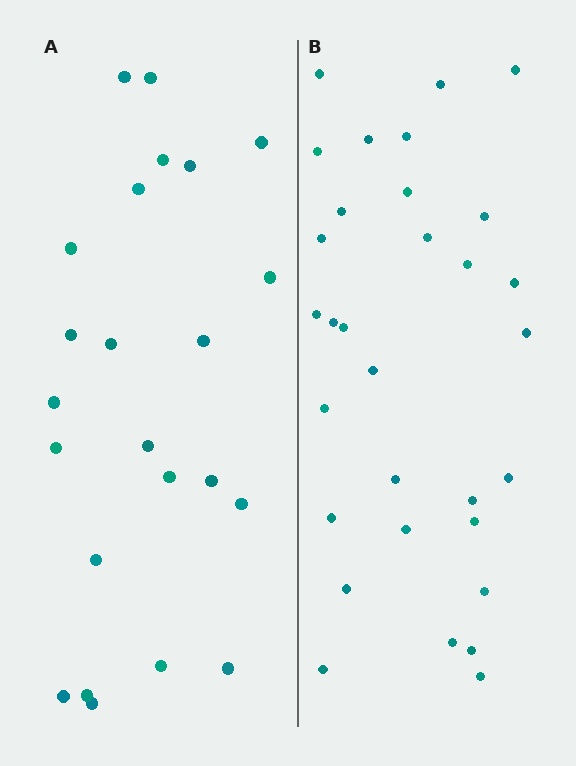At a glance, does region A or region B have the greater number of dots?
Region B (the right region) has more dots.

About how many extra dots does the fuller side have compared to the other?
Region B has roughly 8 or so more dots than region A.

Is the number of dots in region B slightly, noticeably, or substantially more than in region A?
Region B has noticeably more, but not dramatically so. The ratio is roughly 1.3 to 1.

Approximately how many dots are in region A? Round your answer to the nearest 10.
About 20 dots. (The exact count is 23, which rounds to 20.)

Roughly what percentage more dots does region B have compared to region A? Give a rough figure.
About 35% more.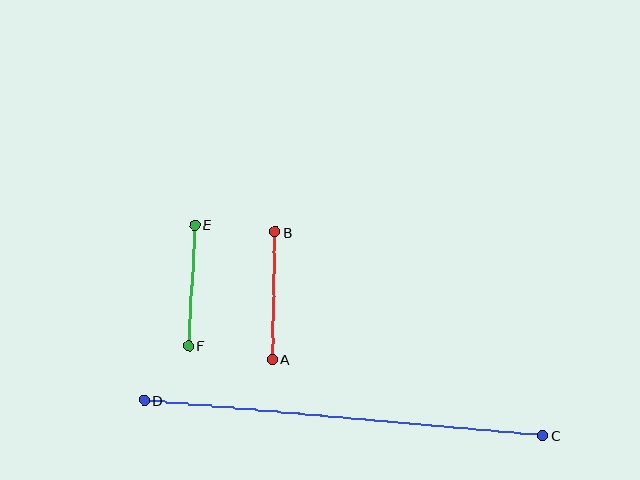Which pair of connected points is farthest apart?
Points C and D are farthest apart.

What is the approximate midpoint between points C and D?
The midpoint is at approximately (343, 418) pixels.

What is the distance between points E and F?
The distance is approximately 121 pixels.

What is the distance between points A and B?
The distance is approximately 128 pixels.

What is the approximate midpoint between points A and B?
The midpoint is at approximately (274, 296) pixels.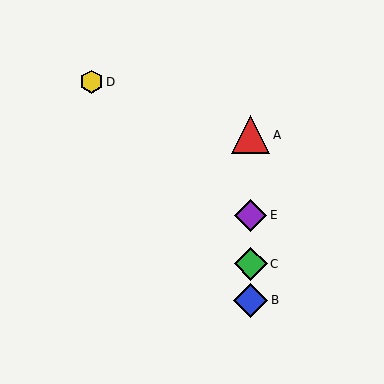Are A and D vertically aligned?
No, A is at x≈251 and D is at x≈91.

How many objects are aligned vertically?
4 objects (A, B, C, E) are aligned vertically.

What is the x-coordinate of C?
Object C is at x≈251.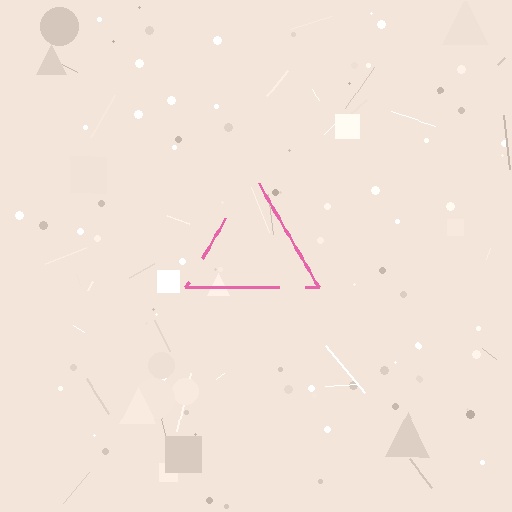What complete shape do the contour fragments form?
The contour fragments form a triangle.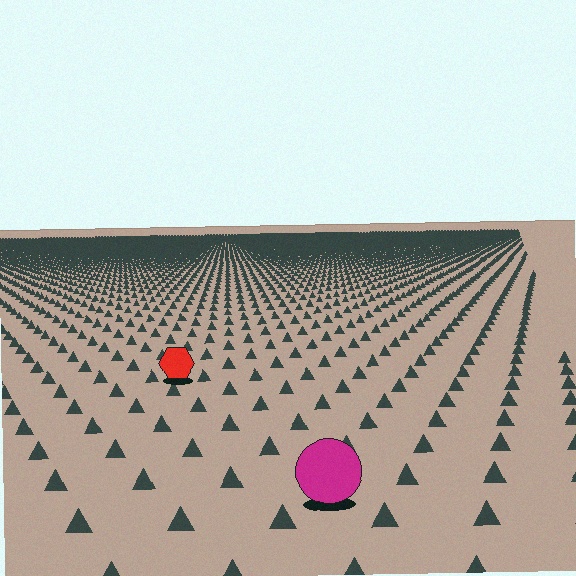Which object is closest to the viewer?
The magenta circle is closest. The texture marks near it are larger and more spread out.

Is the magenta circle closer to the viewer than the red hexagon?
Yes. The magenta circle is closer — you can tell from the texture gradient: the ground texture is coarser near it.